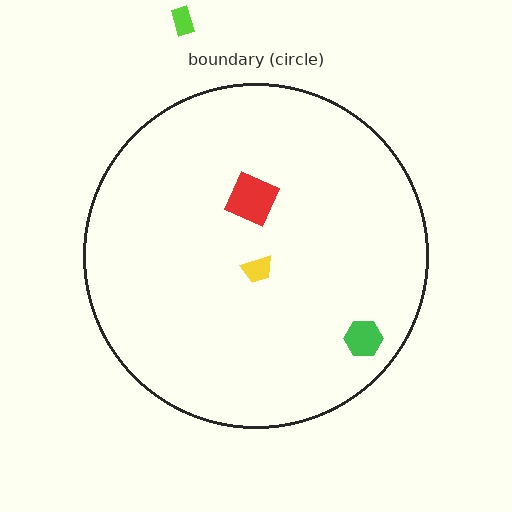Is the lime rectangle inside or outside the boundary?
Outside.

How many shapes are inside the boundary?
3 inside, 1 outside.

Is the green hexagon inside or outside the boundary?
Inside.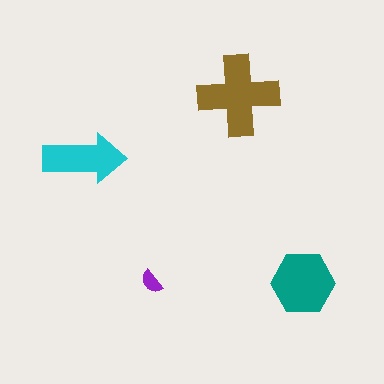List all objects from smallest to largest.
The purple semicircle, the cyan arrow, the teal hexagon, the brown cross.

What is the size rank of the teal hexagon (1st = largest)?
2nd.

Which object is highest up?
The brown cross is topmost.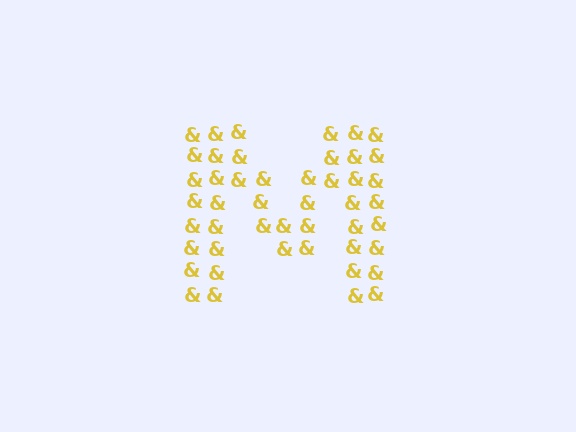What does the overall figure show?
The overall figure shows the letter M.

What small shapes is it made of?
It is made of small ampersands.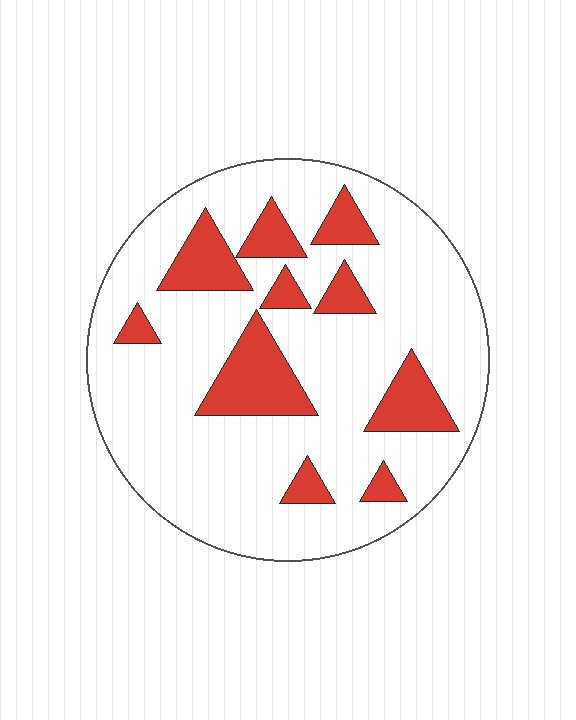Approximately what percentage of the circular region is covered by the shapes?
Approximately 20%.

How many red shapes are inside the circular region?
10.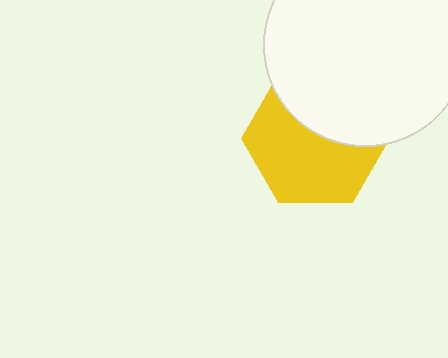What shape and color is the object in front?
The object in front is a white circle.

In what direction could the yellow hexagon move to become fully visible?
The yellow hexagon could move down. That would shift it out from behind the white circle entirely.